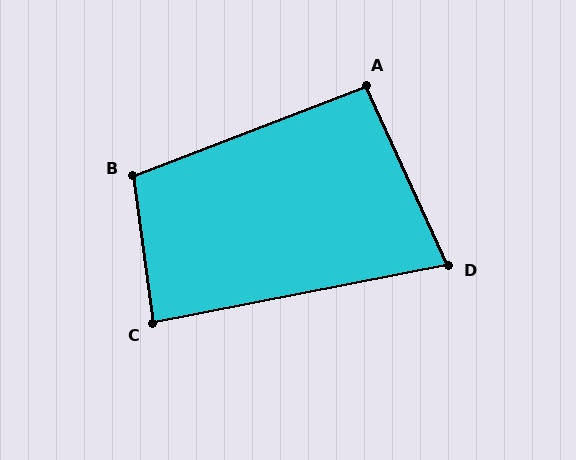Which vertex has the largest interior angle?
B, at approximately 104 degrees.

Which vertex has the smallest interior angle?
D, at approximately 76 degrees.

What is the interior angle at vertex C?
Approximately 87 degrees (approximately right).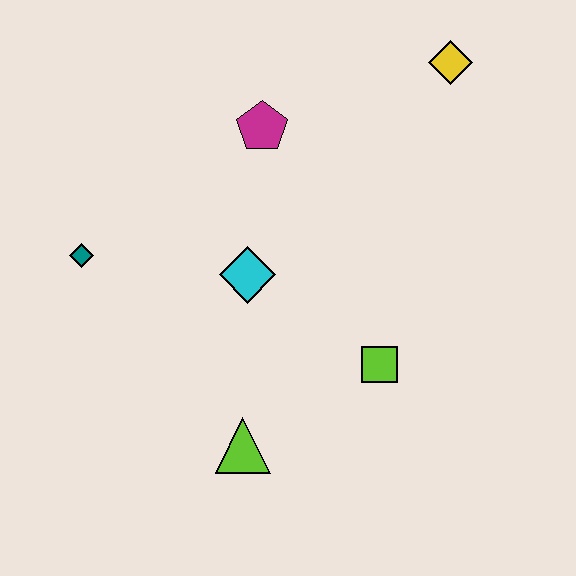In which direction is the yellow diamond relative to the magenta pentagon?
The yellow diamond is to the right of the magenta pentagon.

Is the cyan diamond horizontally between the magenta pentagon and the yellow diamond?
No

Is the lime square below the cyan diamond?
Yes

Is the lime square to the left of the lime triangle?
No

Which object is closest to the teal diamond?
The cyan diamond is closest to the teal diamond.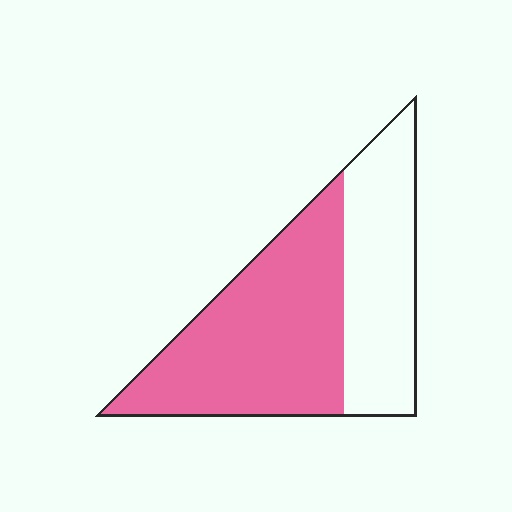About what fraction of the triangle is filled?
About three fifths (3/5).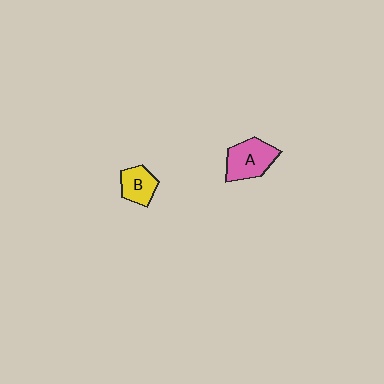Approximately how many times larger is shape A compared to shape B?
Approximately 1.4 times.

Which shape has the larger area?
Shape A (pink).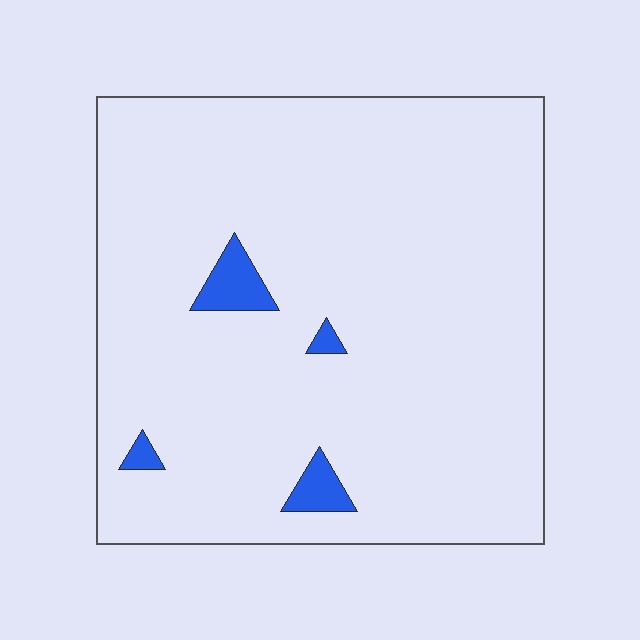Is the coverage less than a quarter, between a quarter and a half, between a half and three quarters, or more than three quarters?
Less than a quarter.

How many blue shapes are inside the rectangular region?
4.